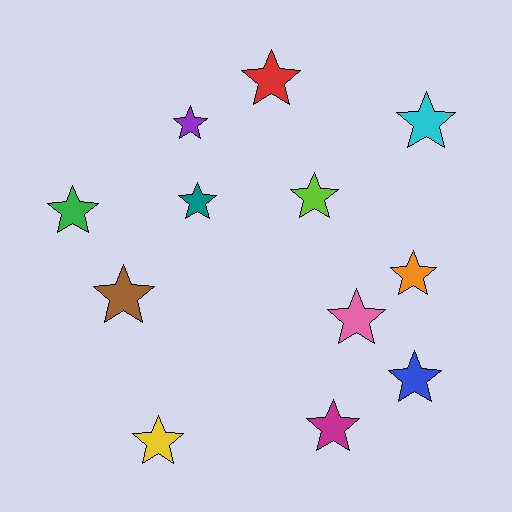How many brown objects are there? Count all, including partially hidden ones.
There is 1 brown object.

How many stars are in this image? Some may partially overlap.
There are 12 stars.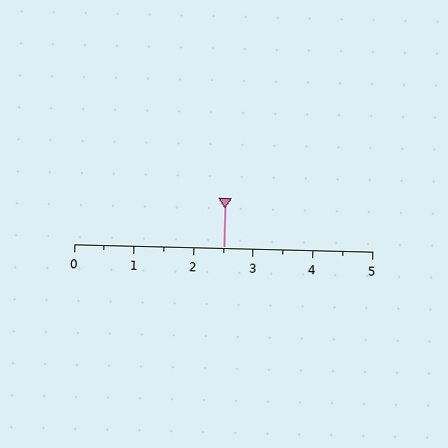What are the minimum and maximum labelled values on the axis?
The axis runs from 0 to 5.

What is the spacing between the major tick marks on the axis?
The major ticks are spaced 1 apart.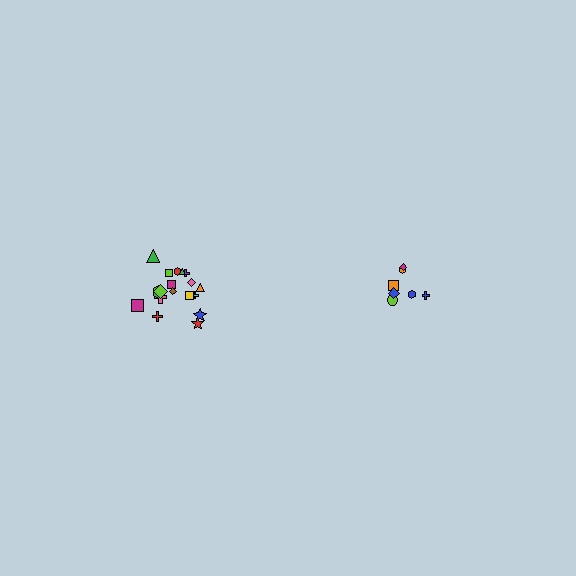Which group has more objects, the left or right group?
The left group.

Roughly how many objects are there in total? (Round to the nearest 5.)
Roughly 25 objects in total.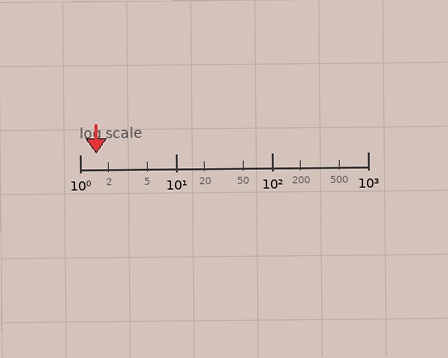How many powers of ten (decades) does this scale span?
The scale spans 3 decades, from 1 to 1000.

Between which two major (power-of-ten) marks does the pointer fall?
The pointer is between 1 and 10.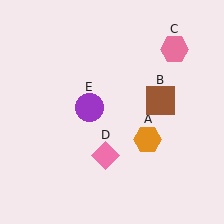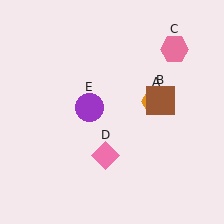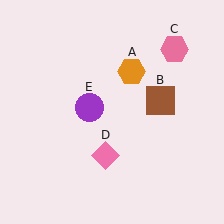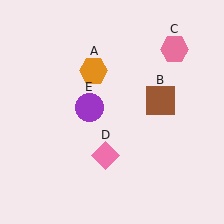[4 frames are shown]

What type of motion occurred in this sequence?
The orange hexagon (object A) rotated counterclockwise around the center of the scene.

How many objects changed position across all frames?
1 object changed position: orange hexagon (object A).